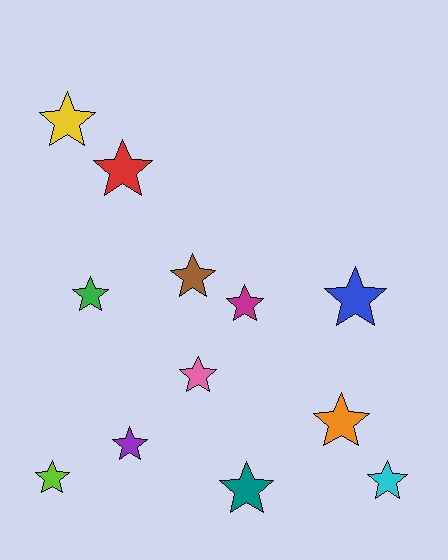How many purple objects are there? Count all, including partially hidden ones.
There is 1 purple object.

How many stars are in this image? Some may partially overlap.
There are 12 stars.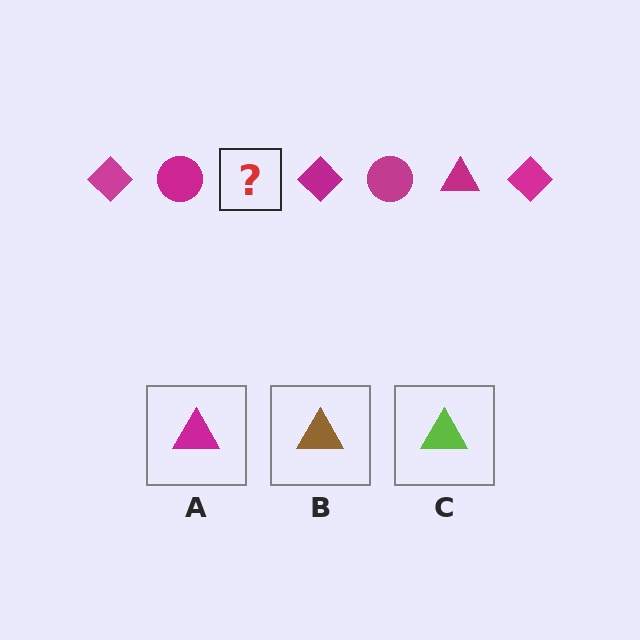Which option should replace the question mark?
Option A.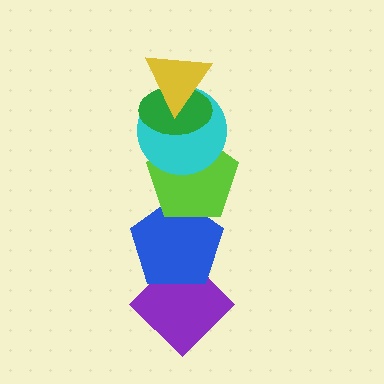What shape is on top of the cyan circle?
The green ellipse is on top of the cyan circle.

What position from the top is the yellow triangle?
The yellow triangle is 1st from the top.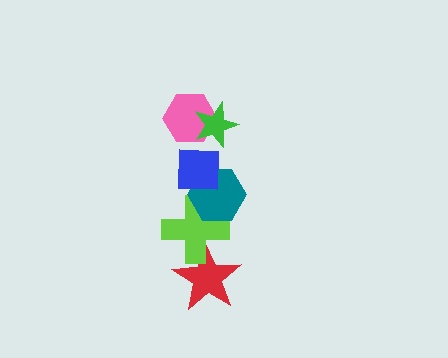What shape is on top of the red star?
The lime cross is on top of the red star.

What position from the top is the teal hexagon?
The teal hexagon is 4th from the top.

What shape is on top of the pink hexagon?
The green star is on top of the pink hexagon.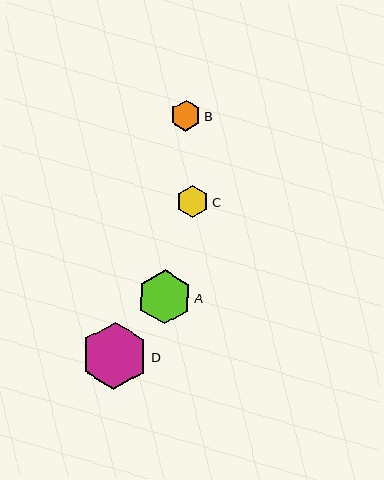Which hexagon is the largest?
Hexagon D is the largest with a size of approximately 67 pixels.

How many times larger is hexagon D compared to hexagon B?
Hexagon D is approximately 2.2 times the size of hexagon B.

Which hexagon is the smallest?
Hexagon B is the smallest with a size of approximately 31 pixels.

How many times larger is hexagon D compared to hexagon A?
Hexagon D is approximately 1.2 times the size of hexagon A.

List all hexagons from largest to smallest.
From largest to smallest: D, A, C, B.